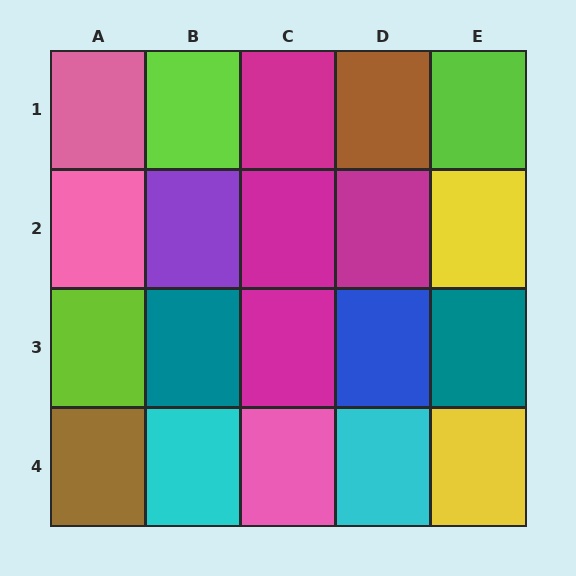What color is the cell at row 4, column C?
Pink.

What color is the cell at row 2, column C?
Magenta.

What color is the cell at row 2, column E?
Yellow.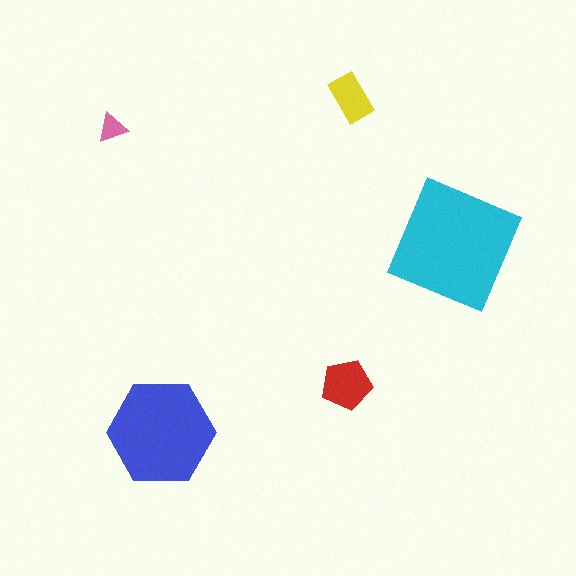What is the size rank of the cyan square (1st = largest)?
1st.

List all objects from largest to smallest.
The cyan square, the blue hexagon, the red pentagon, the yellow rectangle, the pink triangle.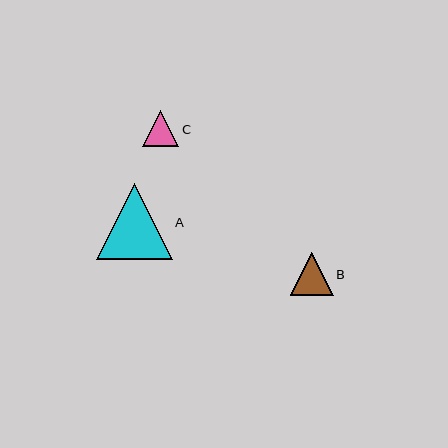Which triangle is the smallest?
Triangle C is the smallest with a size of approximately 37 pixels.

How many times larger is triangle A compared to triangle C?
Triangle A is approximately 2.1 times the size of triangle C.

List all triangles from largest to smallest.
From largest to smallest: A, B, C.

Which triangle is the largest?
Triangle A is the largest with a size of approximately 76 pixels.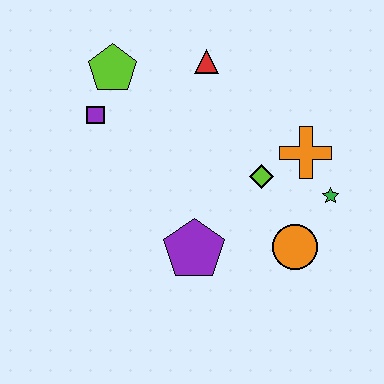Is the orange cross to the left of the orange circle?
No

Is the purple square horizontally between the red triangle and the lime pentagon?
No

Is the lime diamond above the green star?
Yes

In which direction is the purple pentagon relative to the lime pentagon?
The purple pentagon is below the lime pentagon.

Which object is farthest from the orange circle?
The lime pentagon is farthest from the orange circle.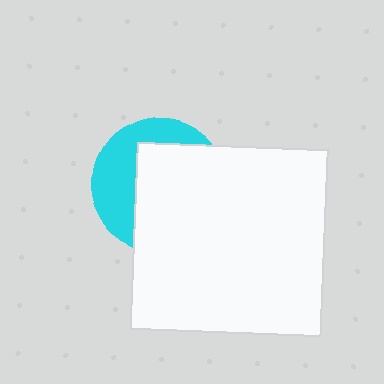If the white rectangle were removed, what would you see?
You would see the complete cyan circle.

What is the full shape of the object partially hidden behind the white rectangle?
The partially hidden object is a cyan circle.